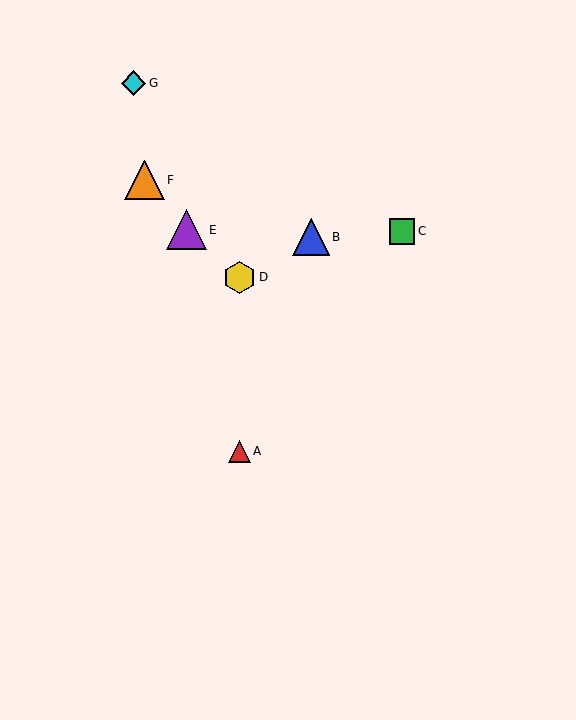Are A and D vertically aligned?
Yes, both are at x≈240.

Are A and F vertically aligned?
No, A is at x≈240 and F is at x≈145.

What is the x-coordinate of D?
Object D is at x≈240.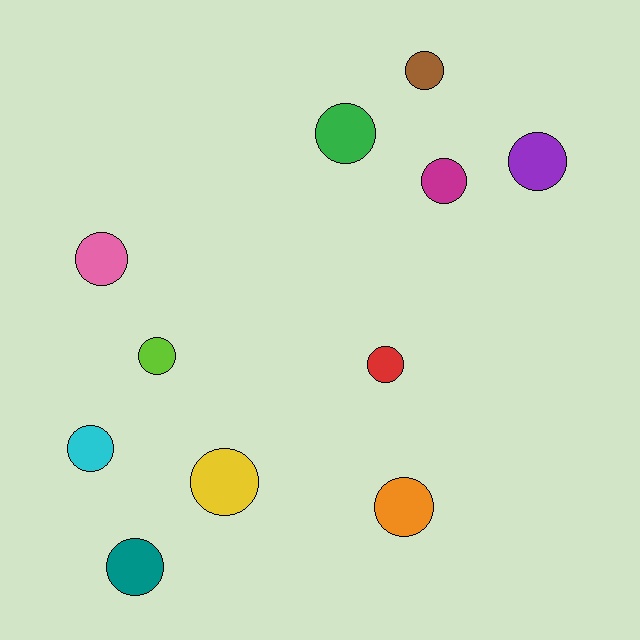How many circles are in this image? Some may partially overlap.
There are 11 circles.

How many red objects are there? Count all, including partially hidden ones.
There is 1 red object.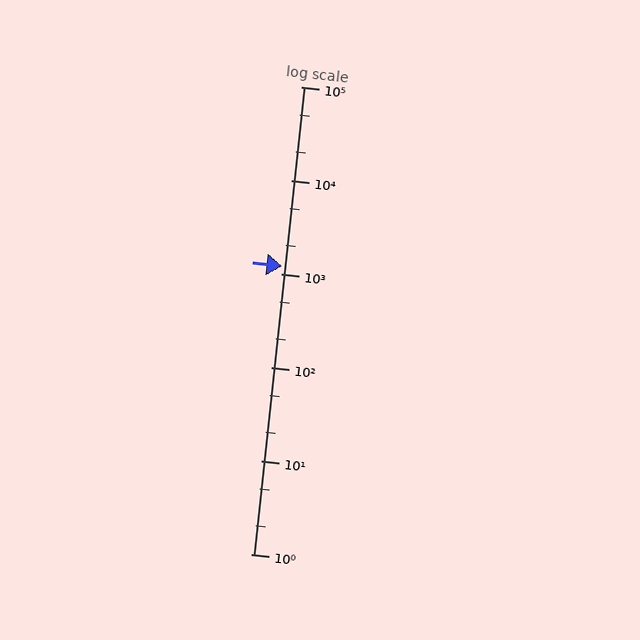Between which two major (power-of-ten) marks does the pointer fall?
The pointer is between 1000 and 10000.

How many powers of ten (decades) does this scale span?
The scale spans 5 decades, from 1 to 100000.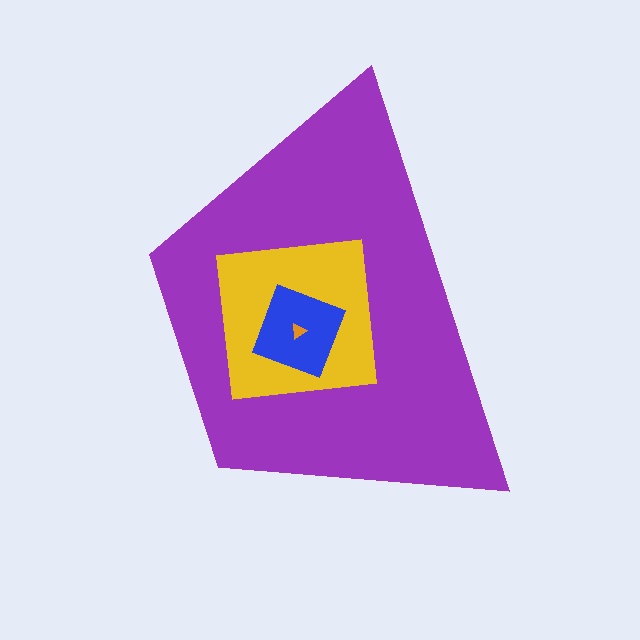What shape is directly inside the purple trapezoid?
The yellow square.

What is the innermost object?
The orange triangle.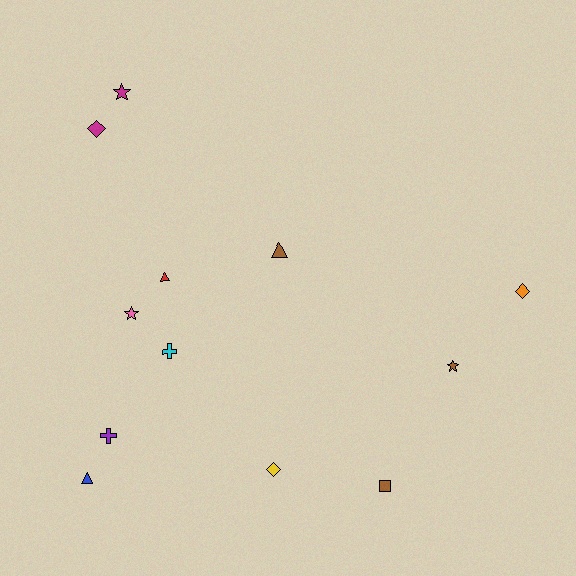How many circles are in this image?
There are no circles.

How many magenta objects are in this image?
There are 2 magenta objects.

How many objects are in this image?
There are 12 objects.